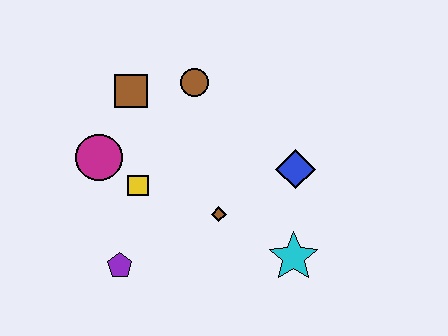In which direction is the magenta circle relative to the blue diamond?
The magenta circle is to the left of the blue diamond.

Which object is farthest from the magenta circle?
The cyan star is farthest from the magenta circle.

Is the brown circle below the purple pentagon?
No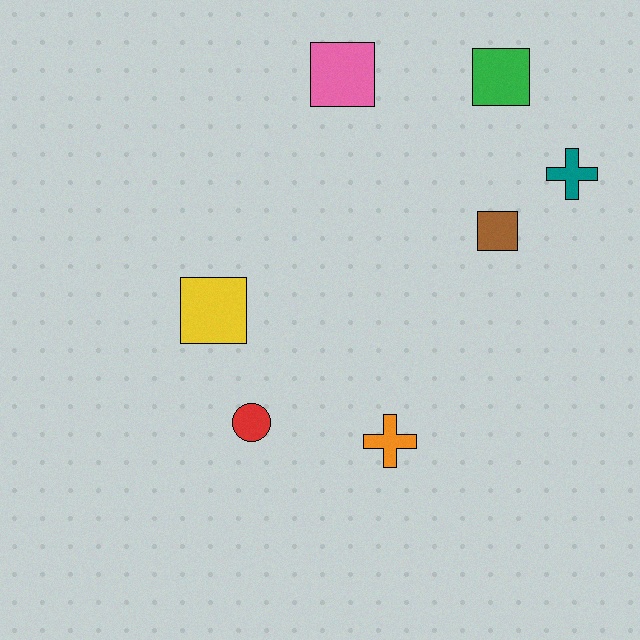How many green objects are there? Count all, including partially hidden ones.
There is 1 green object.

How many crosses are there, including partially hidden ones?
There are 2 crosses.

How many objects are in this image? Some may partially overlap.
There are 7 objects.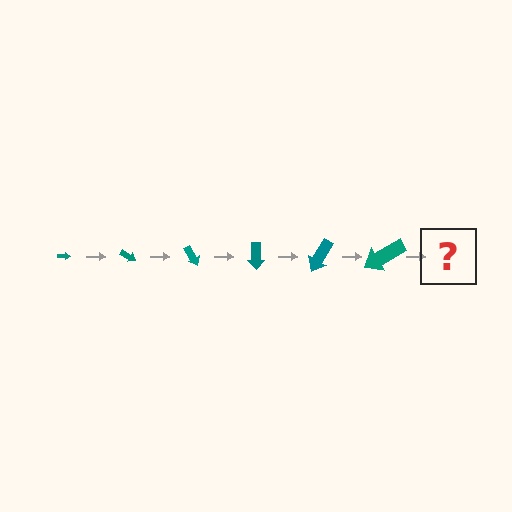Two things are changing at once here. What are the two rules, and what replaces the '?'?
The two rules are that the arrow grows larger each step and it rotates 30 degrees each step. The '?' should be an arrow, larger than the previous one and rotated 180 degrees from the start.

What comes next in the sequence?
The next element should be an arrow, larger than the previous one and rotated 180 degrees from the start.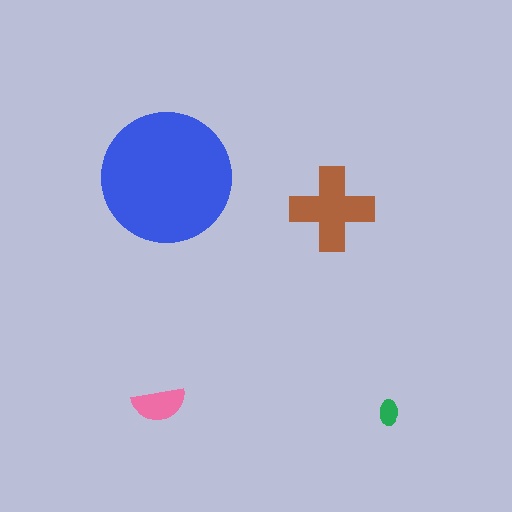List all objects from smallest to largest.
The green ellipse, the pink semicircle, the brown cross, the blue circle.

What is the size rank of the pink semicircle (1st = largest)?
3rd.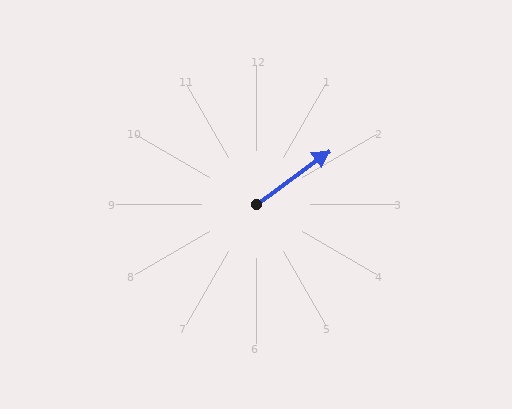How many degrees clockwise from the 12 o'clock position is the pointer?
Approximately 54 degrees.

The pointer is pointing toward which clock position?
Roughly 2 o'clock.